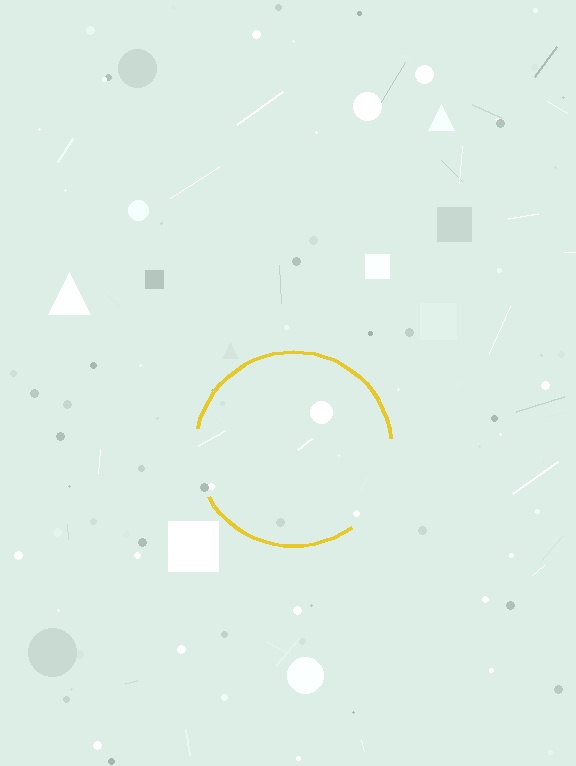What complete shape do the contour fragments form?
The contour fragments form a circle.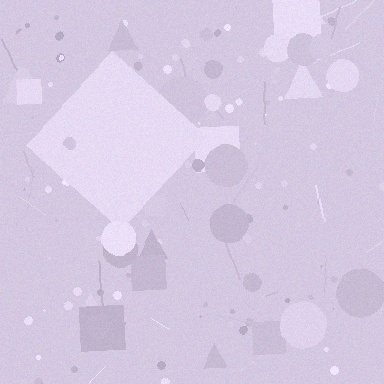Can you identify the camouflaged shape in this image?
The camouflaged shape is a diamond.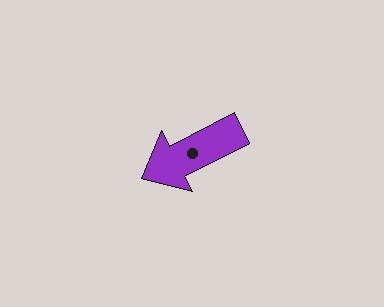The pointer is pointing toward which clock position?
Roughly 8 o'clock.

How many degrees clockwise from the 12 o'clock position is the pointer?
Approximately 243 degrees.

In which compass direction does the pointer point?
Southwest.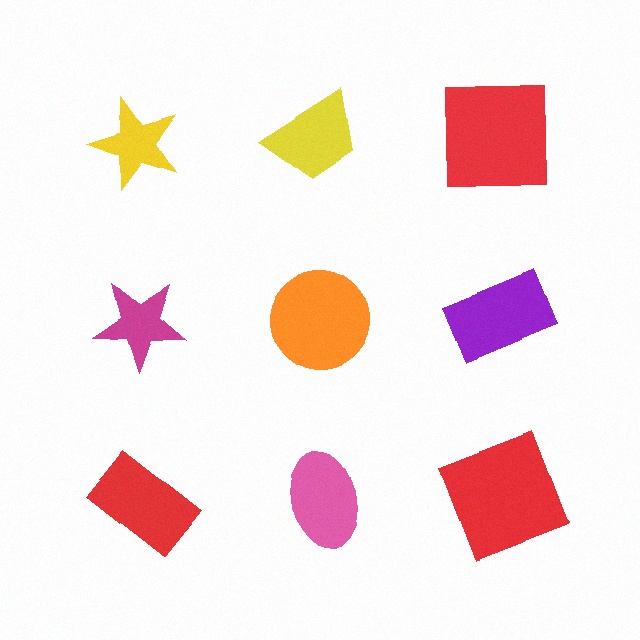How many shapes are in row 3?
3 shapes.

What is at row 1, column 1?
A yellow star.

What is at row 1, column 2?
A yellow trapezoid.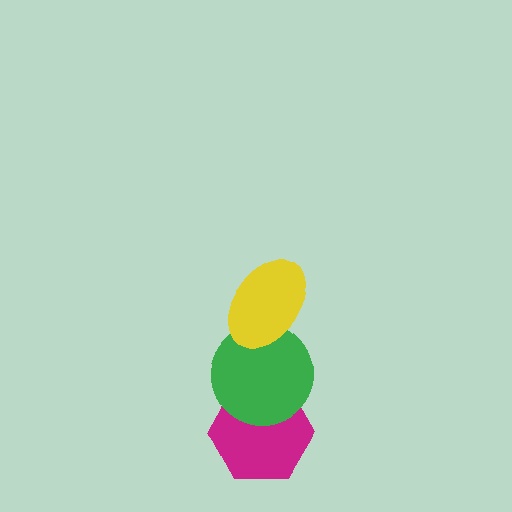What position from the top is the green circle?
The green circle is 2nd from the top.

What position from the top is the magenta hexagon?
The magenta hexagon is 3rd from the top.